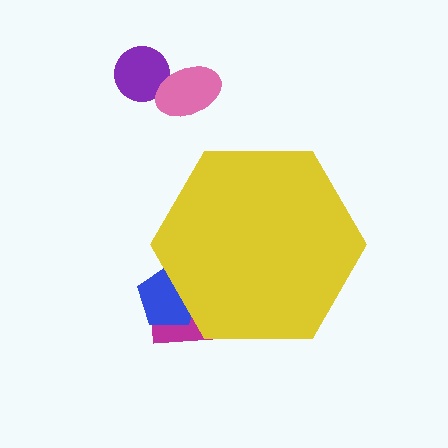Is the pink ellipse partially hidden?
No, the pink ellipse is fully visible.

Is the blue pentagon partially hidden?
Yes, the blue pentagon is partially hidden behind the yellow hexagon.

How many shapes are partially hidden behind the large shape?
2 shapes are partially hidden.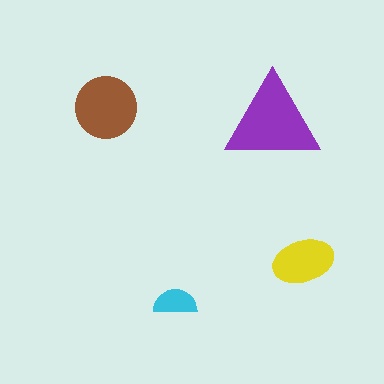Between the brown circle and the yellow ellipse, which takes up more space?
The brown circle.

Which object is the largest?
The purple triangle.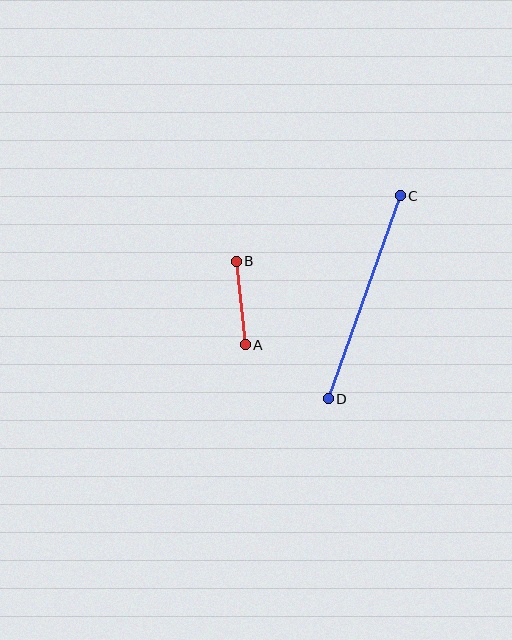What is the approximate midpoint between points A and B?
The midpoint is at approximately (241, 303) pixels.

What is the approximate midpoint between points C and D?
The midpoint is at approximately (364, 297) pixels.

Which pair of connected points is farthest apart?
Points C and D are farthest apart.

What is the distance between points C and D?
The distance is approximately 215 pixels.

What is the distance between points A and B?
The distance is approximately 84 pixels.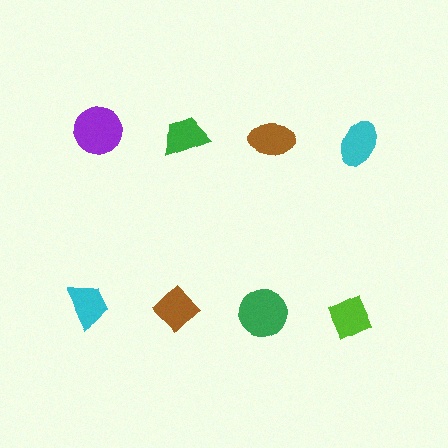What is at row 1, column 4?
A cyan ellipse.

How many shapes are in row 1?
4 shapes.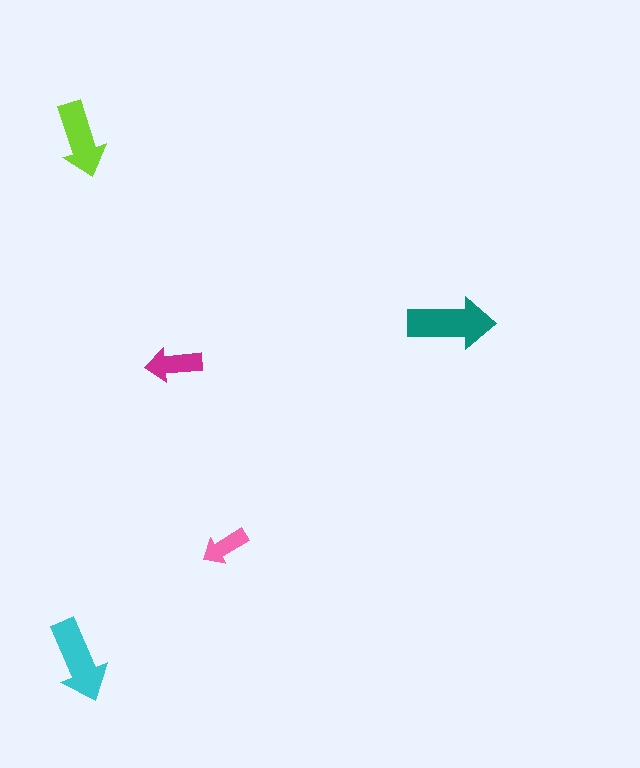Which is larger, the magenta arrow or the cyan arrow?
The cyan one.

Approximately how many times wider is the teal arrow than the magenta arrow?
About 1.5 times wider.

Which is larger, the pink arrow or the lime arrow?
The lime one.